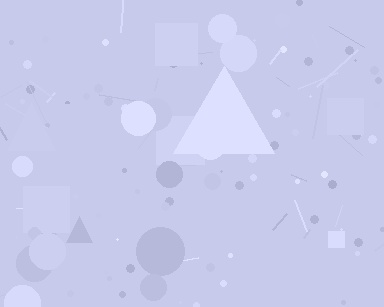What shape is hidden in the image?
A triangle is hidden in the image.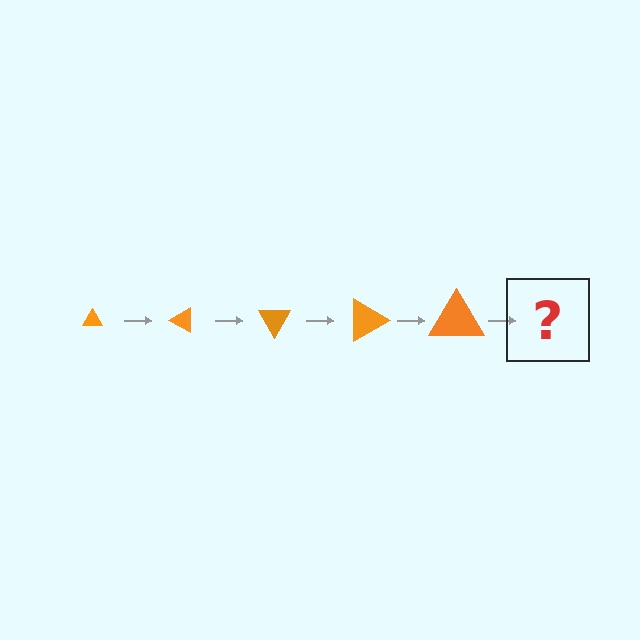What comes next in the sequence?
The next element should be a triangle, larger than the previous one and rotated 150 degrees from the start.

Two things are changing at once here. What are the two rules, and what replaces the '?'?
The two rules are that the triangle grows larger each step and it rotates 30 degrees each step. The '?' should be a triangle, larger than the previous one and rotated 150 degrees from the start.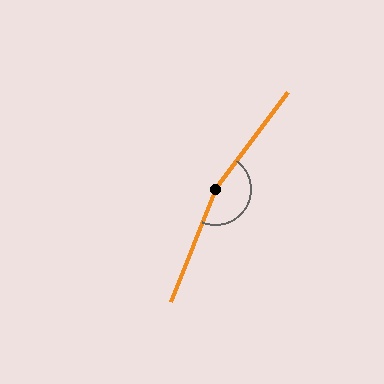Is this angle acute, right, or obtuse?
It is obtuse.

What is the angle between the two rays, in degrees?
Approximately 165 degrees.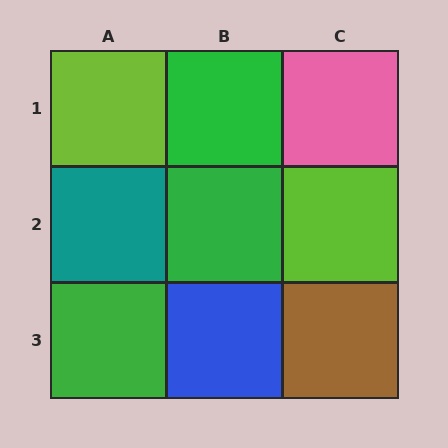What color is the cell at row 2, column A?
Teal.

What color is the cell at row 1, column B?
Green.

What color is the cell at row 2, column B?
Green.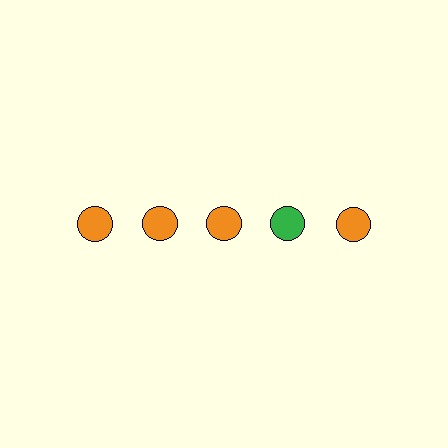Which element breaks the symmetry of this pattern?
The green circle in the top row, second from right column breaks the symmetry. All other shapes are orange circles.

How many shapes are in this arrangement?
There are 5 shapes arranged in a grid pattern.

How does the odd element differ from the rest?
It has a different color: green instead of orange.